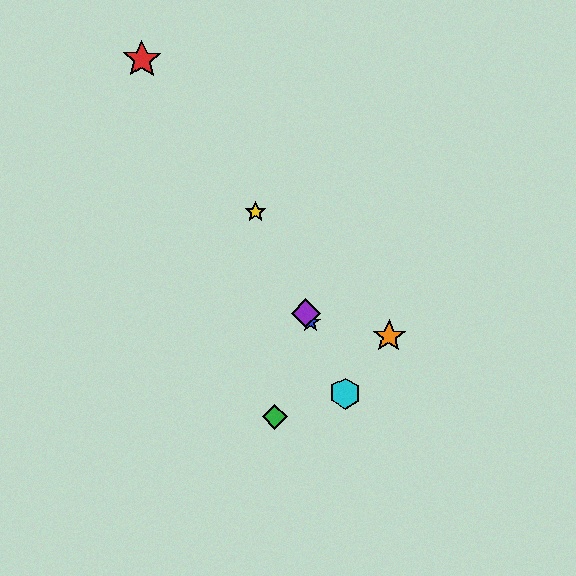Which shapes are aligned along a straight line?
The blue star, the yellow star, the purple diamond, the cyan hexagon are aligned along a straight line.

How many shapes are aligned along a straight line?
4 shapes (the blue star, the yellow star, the purple diamond, the cyan hexagon) are aligned along a straight line.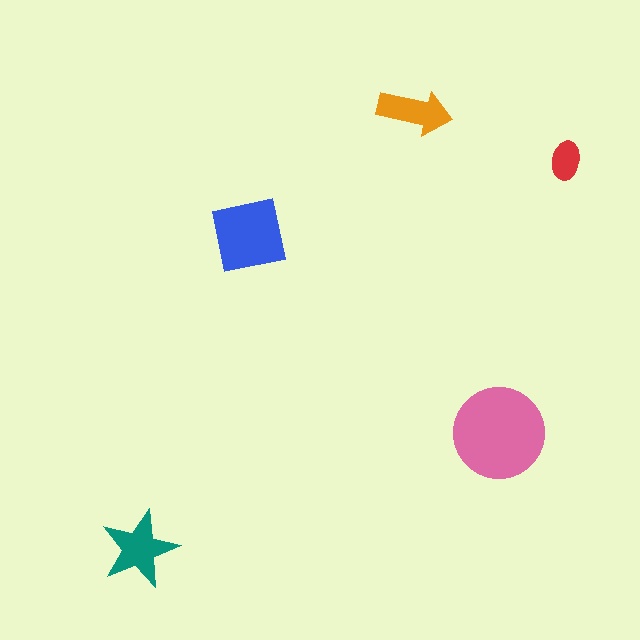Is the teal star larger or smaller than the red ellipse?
Larger.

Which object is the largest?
The pink circle.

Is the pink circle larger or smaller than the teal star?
Larger.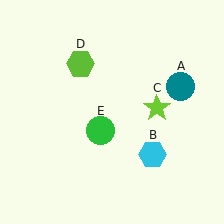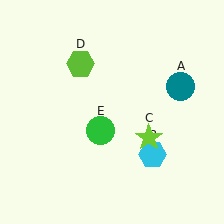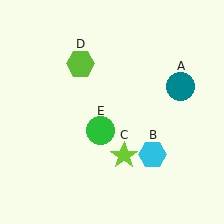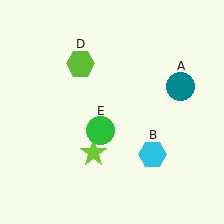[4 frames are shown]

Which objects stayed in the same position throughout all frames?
Teal circle (object A) and cyan hexagon (object B) and lime hexagon (object D) and green circle (object E) remained stationary.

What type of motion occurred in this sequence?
The lime star (object C) rotated clockwise around the center of the scene.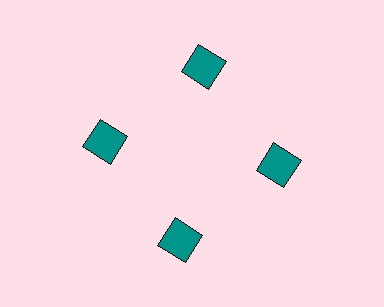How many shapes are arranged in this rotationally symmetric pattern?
There are 4 shapes, arranged in 4 groups of 1.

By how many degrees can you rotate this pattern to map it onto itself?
The pattern maps onto itself every 90 degrees of rotation.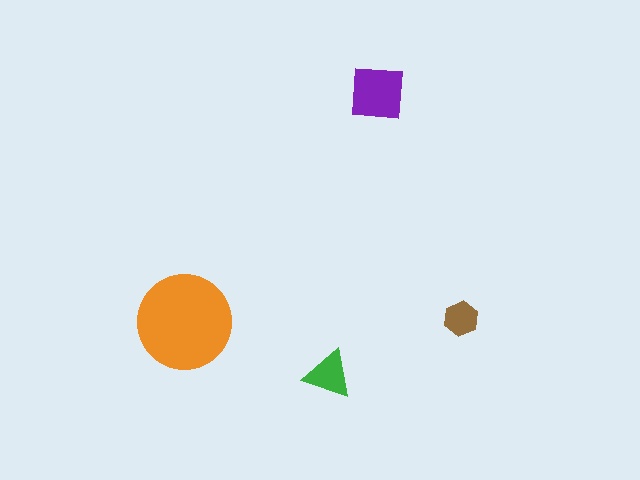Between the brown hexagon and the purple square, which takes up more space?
The purple square.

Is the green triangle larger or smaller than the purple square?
Smaller.